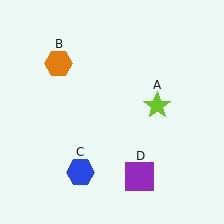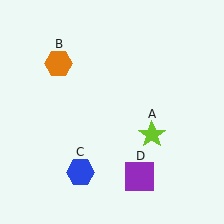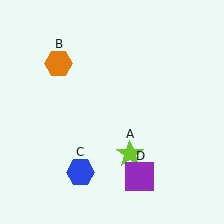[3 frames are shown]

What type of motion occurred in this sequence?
The lime star (object A) rotated clockwise around the center of the scene.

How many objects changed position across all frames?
1 object changed position: lime star (object A).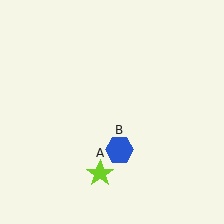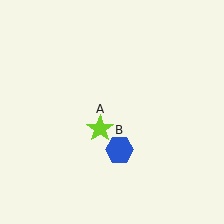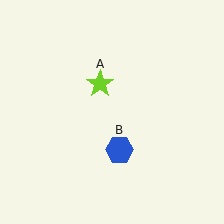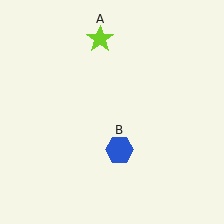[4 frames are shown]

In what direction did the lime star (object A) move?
The lime star (object A) moved up.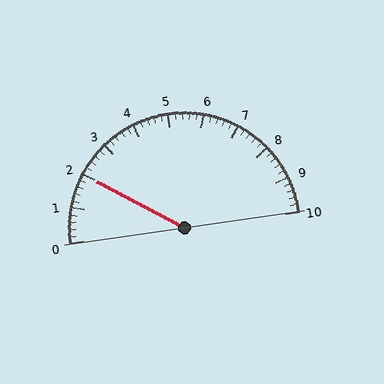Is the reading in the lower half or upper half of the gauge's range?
The reading is in the lower half of the range (0 to 10).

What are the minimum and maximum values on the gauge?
The gauge ranges from 0 to 10.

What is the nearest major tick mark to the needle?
The nearest major tick mark is 2.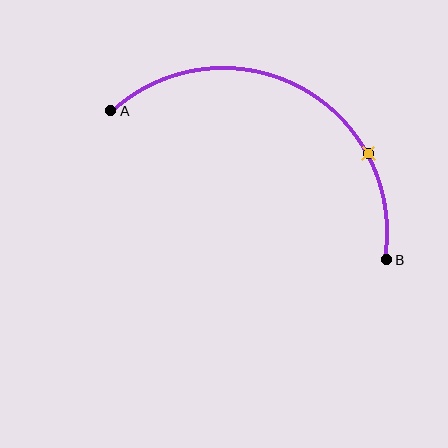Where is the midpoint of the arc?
The arc midpoint is the point on the curve farthest from the straight line joining A and B. It sits above that line.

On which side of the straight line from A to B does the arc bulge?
The arc bulges above the straight line connecting A and B.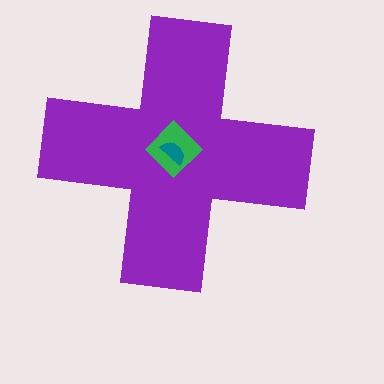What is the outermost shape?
The purple cross.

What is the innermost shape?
The teal semicircle.